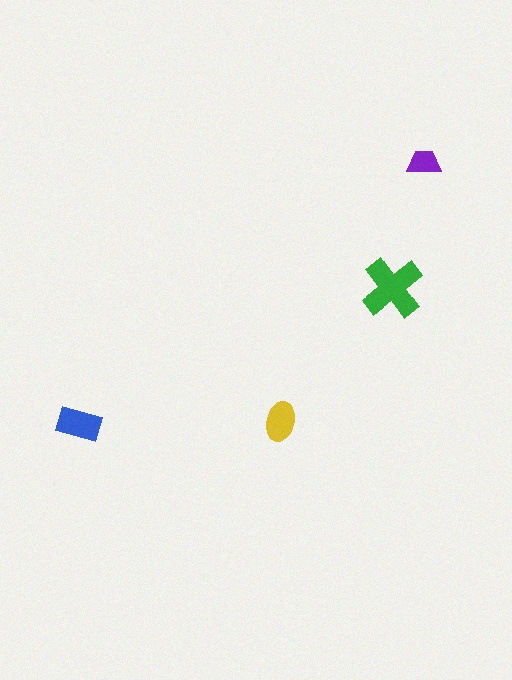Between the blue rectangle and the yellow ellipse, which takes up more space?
The blue rectangle.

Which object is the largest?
The green cross.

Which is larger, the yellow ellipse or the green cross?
The green cross.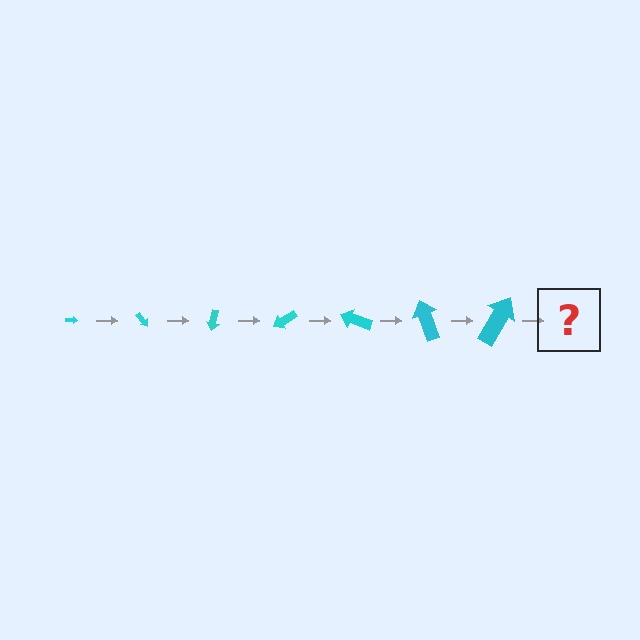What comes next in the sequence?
The next element should be an arrow, larger than the previous one and rotated 350 degrees from the start.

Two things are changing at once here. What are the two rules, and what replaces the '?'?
The two rules are that the arrow grows larger each step and it rotates 50 degrees each step. The '?' should be an arrow, larger than the previous one and rotated 350 degrees from the start.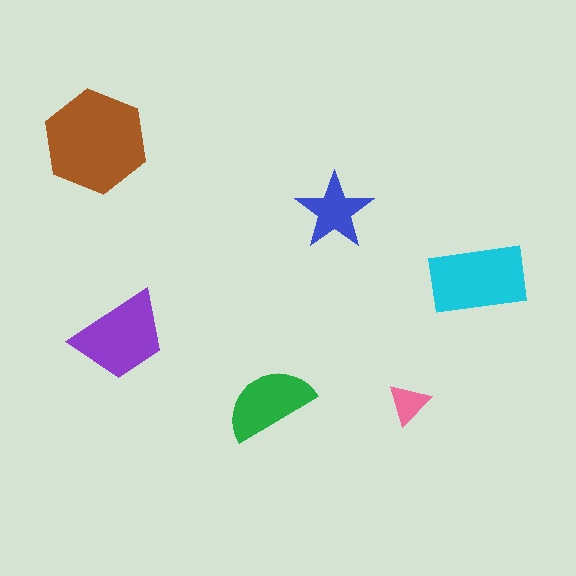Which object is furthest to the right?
The cyan rectangle is rightmost.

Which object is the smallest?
The pink triangle.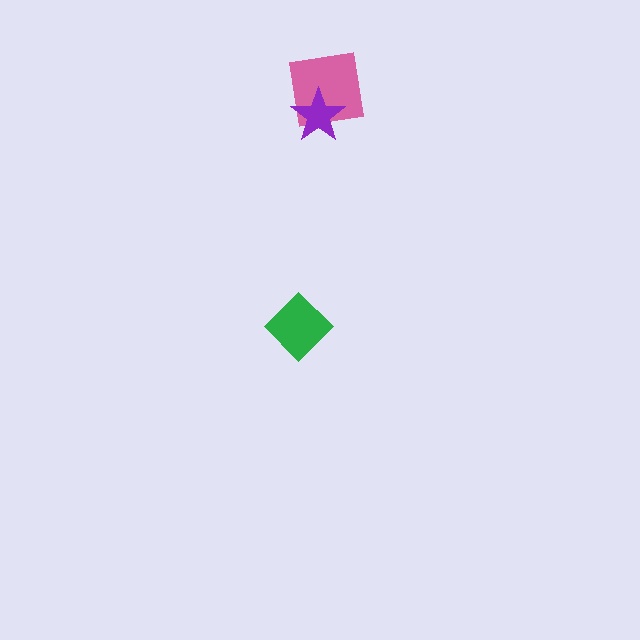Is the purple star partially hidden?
No, no other shape covers it.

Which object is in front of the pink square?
The purple star is in front of the pink square.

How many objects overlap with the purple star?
1 object overlaps with the purple star.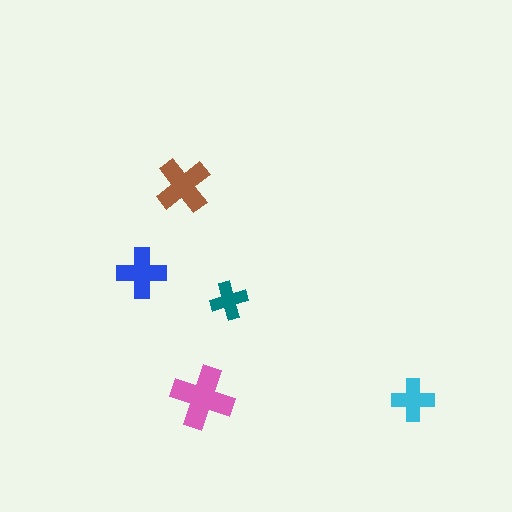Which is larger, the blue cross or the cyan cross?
The blue one.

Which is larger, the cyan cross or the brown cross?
The brown one.